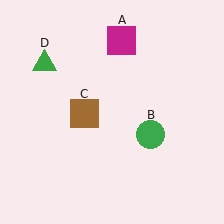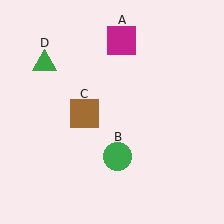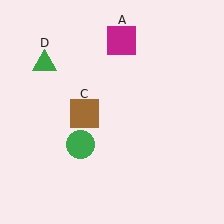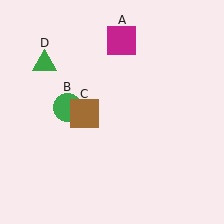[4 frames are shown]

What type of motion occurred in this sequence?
The green circle (object B) rotated clockwise around the center of the scene.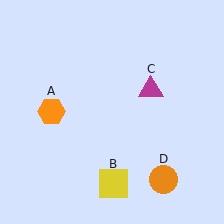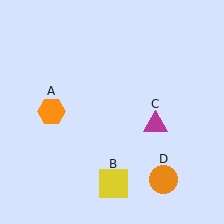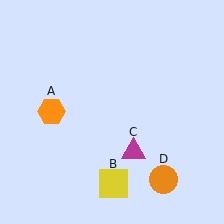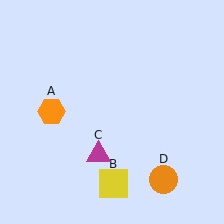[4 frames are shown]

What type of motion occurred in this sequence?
The magenta triangle (object C) rotated clockwise around the center of the scene.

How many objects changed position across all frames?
1 object changed position: magenta triangle (object C).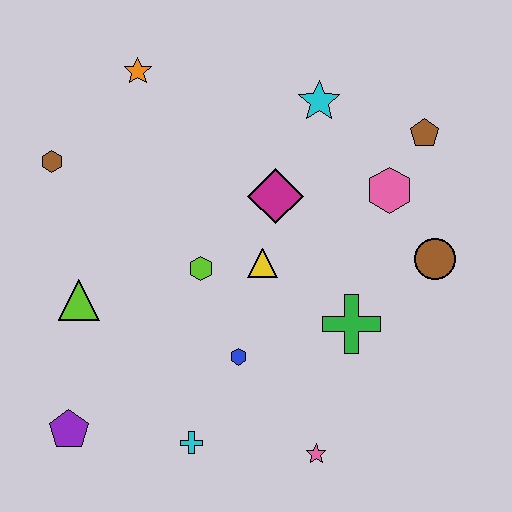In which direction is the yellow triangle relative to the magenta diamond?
The yellow triangle is below the magenta diamond.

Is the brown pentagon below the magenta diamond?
No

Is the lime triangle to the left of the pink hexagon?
Yes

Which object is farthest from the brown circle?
The purple pentagon is farthest from the brown circle.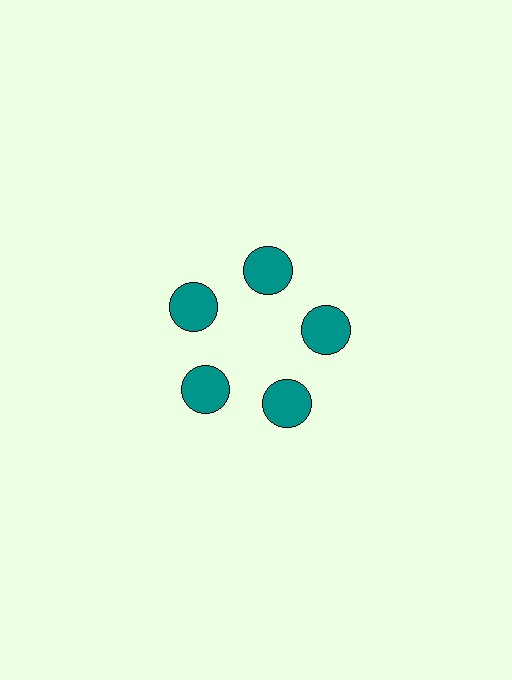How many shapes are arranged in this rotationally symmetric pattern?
There are 5 shapes, arranged in 5 groups of 1.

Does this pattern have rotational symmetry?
Yes, this pattern has 5-fold rotational symmetry. It looks the same after rotating 72 degrees around the center.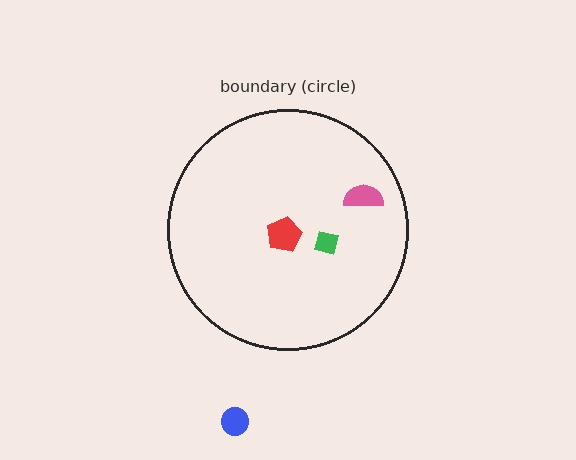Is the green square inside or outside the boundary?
Inside.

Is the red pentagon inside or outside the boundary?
Inside.